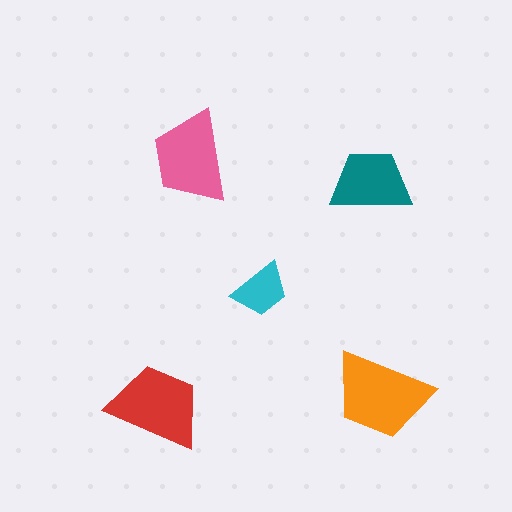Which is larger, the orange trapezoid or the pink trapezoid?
The orange one.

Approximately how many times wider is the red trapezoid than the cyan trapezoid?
About 1.5 times wider.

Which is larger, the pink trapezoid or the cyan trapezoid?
The pink one.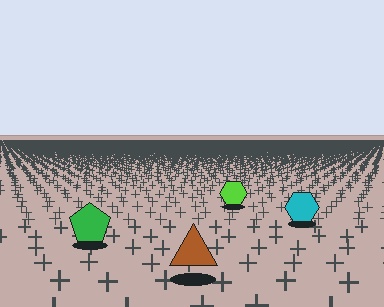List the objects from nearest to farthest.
From nearest to farthest: the brown triangle, the green pentagon, the cyan hexagon, the lime hexagon.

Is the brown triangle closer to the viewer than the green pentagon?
Yes. The brown triangle is closer — you can tell from the texture gradient: the ground texture is coarser near it.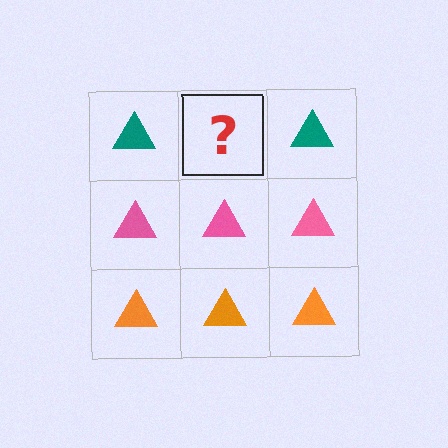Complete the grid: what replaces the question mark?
The question mark should be replaced with a teal triangle.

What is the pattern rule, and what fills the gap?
The rule is that each row has a consistent color. The gap should be filled with a teal triangle.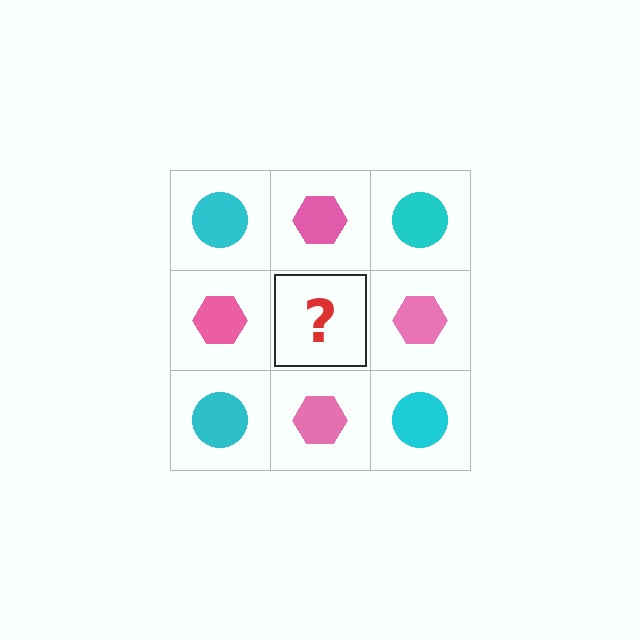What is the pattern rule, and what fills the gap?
The rule is that it alternates cyan circle and pink hexagon in a checkerboard pattern. The gap should be filled with a cyan circle.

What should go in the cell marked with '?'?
The missing cell should contain a cyan circle.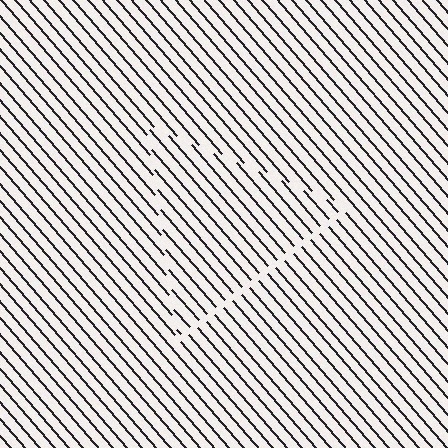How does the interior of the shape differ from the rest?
The interior of the shape contains the same grating, shifted by half a period — the contour is defined by the phase discontinuity where line-ends from the inner and outer gratings abut.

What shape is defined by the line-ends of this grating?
An illusory triangle. The interior of the shape contains the same grating, shifted by half a period — the contour is defined by the phase discontinuity where line-ends from the inner and outer gratings abut.